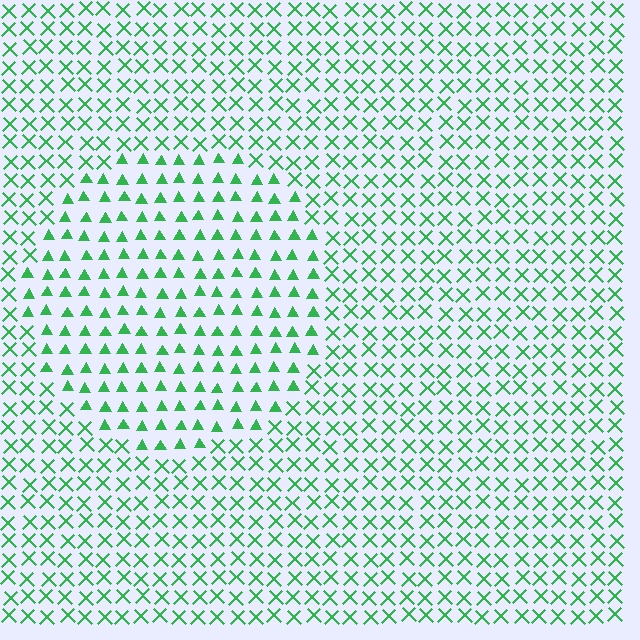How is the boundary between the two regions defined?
The boundary is defined by a change in element shape: triangles inside vs. X marks outside. All elements share the same color and spacing.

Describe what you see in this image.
The image is filled with small green elements arranged in a uniform grid. A circle-shaped region contains triangles, while the surrounding area contains X marks. The boundary is defined purely by the change in element shape.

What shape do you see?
I see a circle.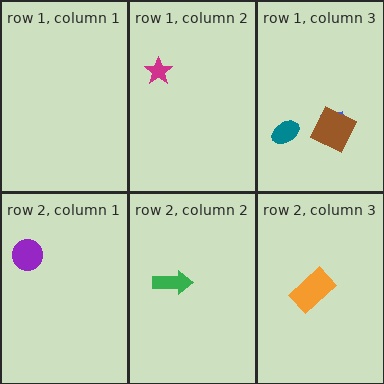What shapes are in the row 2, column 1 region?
The purple circle.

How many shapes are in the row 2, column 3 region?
1.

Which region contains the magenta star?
The row 1, column 2 region.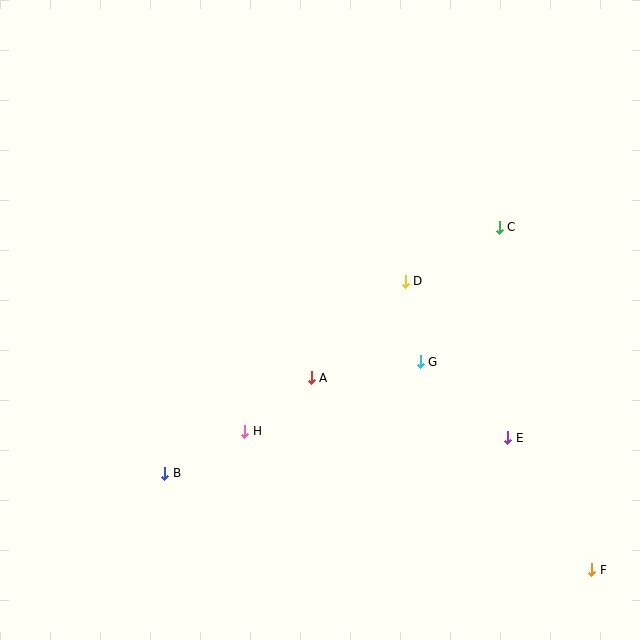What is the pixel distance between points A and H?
The distance between A and H is 85 pixels.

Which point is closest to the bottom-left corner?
Point B is closest to the bottom-left corner.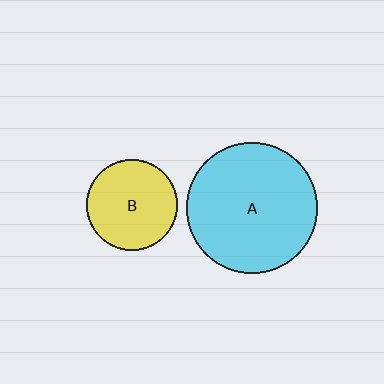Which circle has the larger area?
Circle A (cyan).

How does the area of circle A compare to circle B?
Approximately 2.1 times.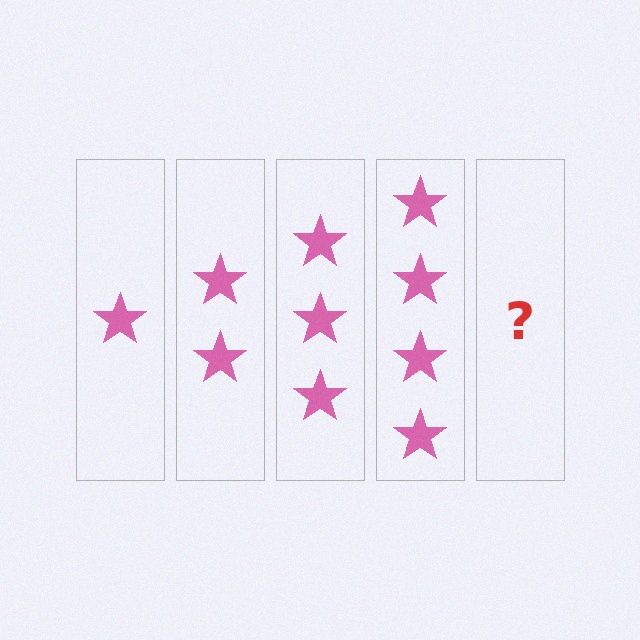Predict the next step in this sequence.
The next step is 5 stars.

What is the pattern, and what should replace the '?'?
The pattern is that each step adds one more star. The '?' should be 5 stars.